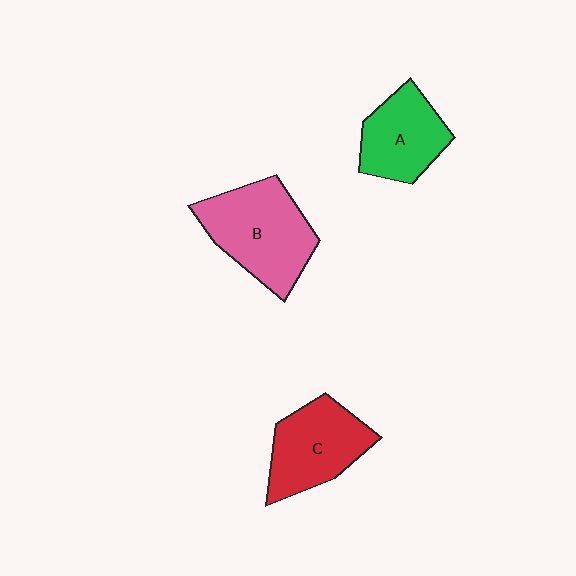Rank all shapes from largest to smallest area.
From largest to smallest: B (pink), C (red), A (green).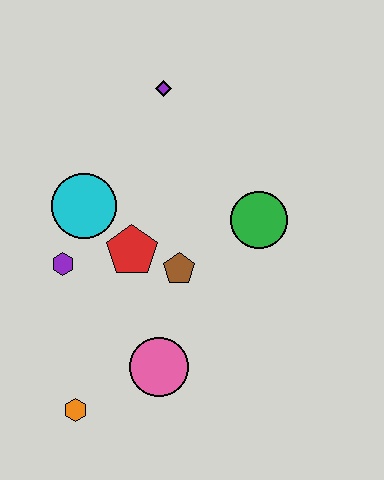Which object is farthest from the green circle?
The orange hexagon is farthest from the green circle.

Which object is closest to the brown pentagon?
The red pentagon is closest to the brown pentagon.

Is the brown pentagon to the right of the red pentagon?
Yes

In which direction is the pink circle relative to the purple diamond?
The pink circle is below the purple diamond.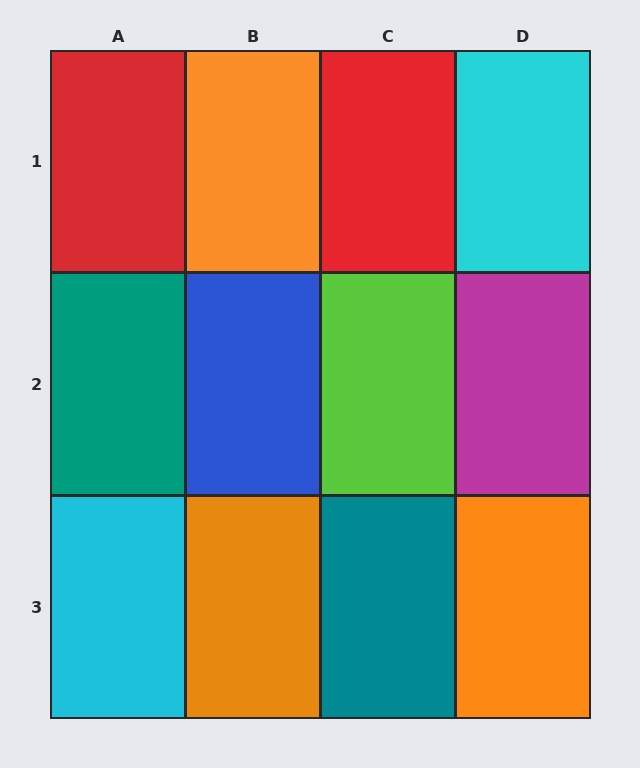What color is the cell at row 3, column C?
Teal.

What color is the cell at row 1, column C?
Red.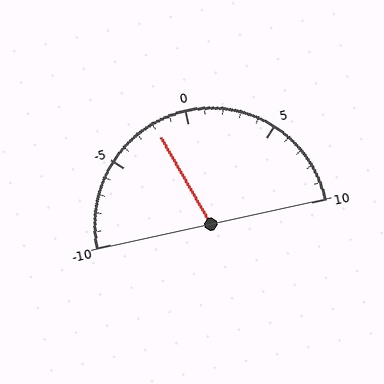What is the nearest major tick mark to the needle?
The nearest major tick mark is 0.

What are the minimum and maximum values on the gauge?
The gauge ranges from -10 to 10.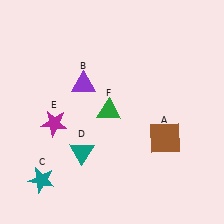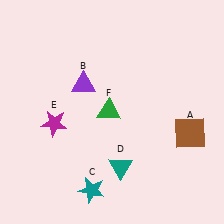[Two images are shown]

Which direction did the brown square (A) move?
The brown square (A) moved right.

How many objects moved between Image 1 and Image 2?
3 objects moved between the two images.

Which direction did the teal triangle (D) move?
The teal triangle (D) moved right.